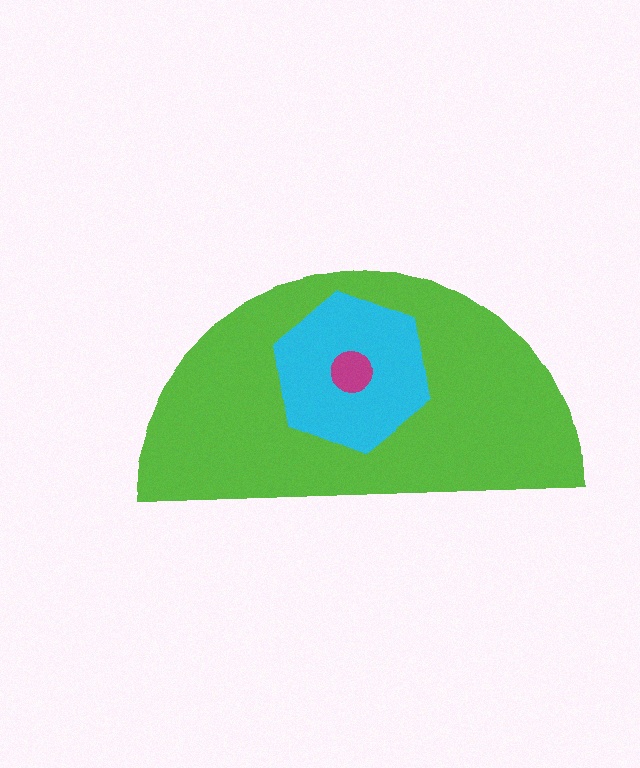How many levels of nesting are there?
3.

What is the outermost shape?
The lime semicircle.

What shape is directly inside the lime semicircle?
The cyan hexagon.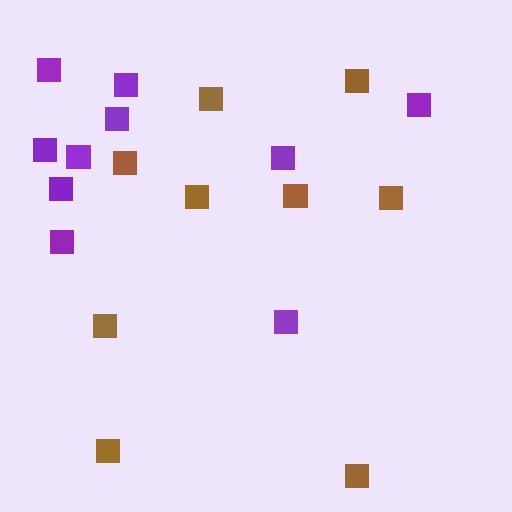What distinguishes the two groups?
There are 2 groups: one group of purple squares (10) and one group of brown squares (9).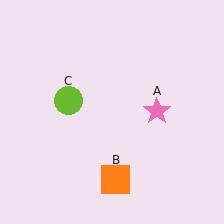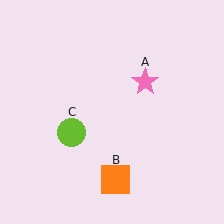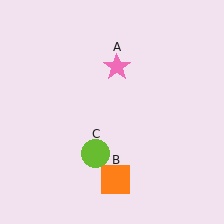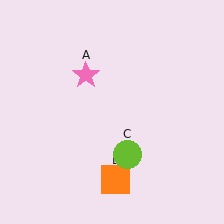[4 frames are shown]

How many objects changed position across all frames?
2 objects changed position: pink star (object A), lime circle (object C).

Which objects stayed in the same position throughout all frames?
Orange square (object B) remained stationary.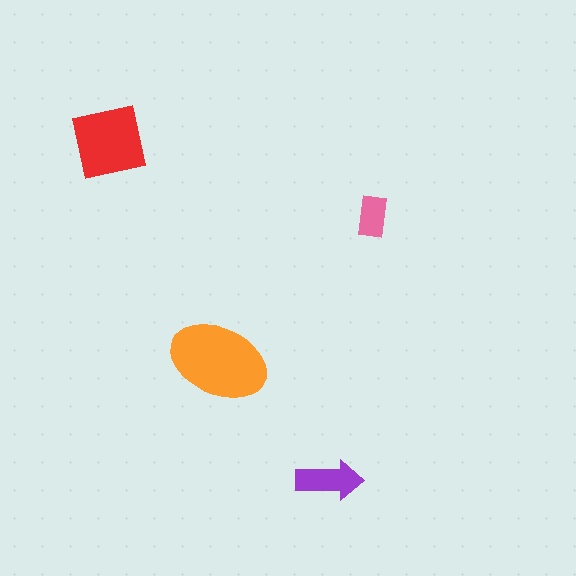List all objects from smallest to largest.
The pink rectangle, the purple arrow, the red square, the orange ellipse.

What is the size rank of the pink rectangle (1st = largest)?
4th.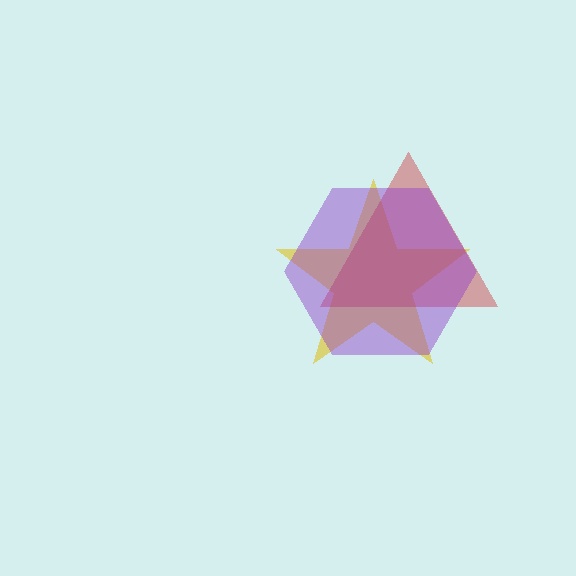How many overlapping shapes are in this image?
There are 3 overlapping shapes in the image.